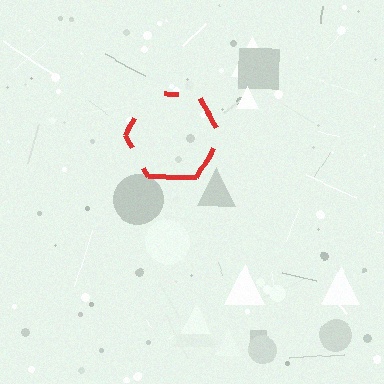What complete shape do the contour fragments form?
The contour fragments form a hexagon.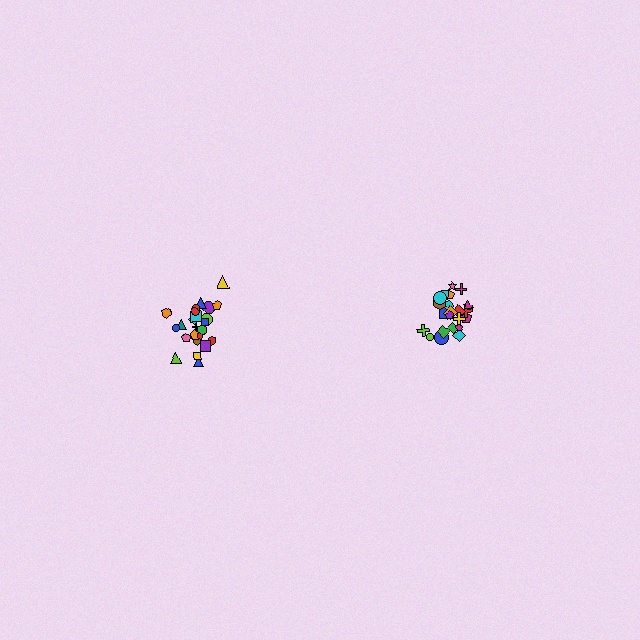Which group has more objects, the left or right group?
The left group.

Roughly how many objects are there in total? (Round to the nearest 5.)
Roughly 45 objects in total.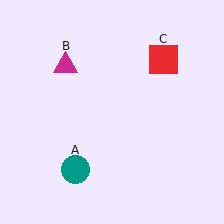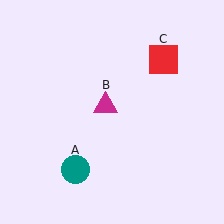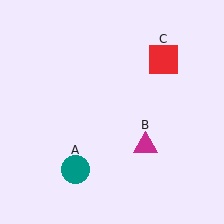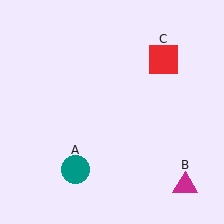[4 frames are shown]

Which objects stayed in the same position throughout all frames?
Teal circle (object A) and red square (object C) remained stationary.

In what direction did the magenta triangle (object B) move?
The magenta triangle (object B) moved down and to the right.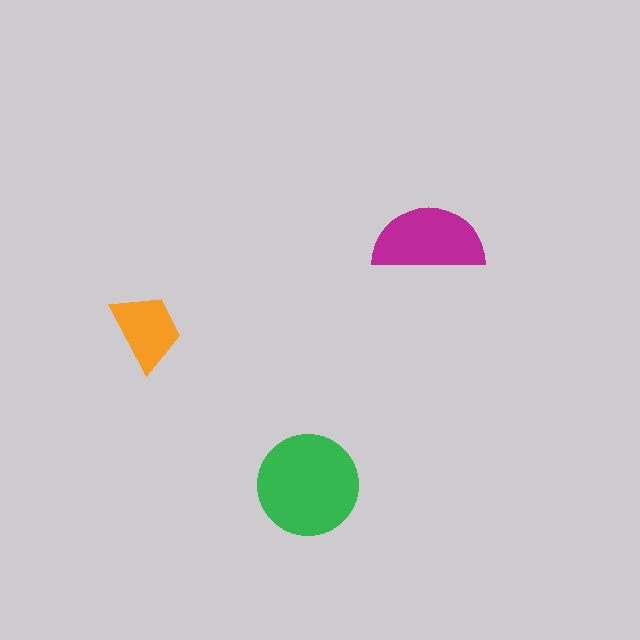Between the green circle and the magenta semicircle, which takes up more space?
The green circle.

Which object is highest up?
The magenta semicircle is topmost.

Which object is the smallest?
The orange trapezoid.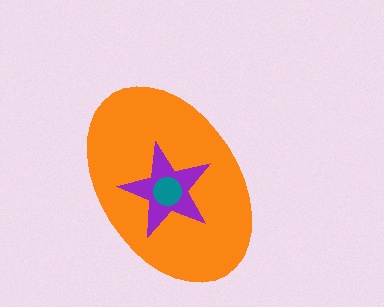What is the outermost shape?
The orange ellipse.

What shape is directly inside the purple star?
The teal circle.